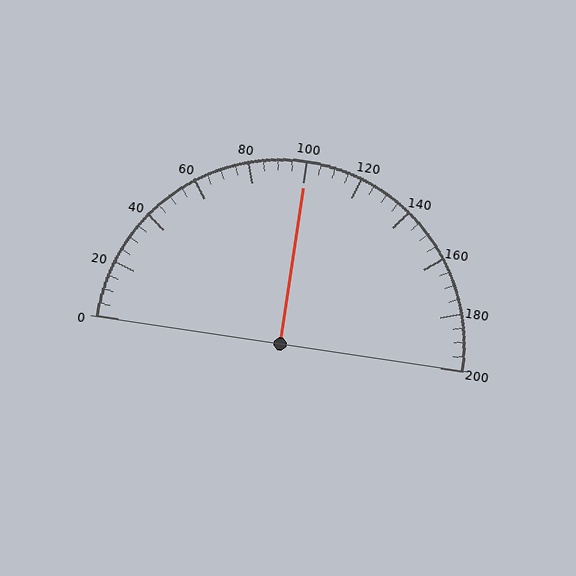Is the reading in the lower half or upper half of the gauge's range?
The reading is in the upper half of the range (0 to 200).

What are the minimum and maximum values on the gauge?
The gauge ranges from 0 to 200.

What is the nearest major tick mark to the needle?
The nearest major tick mark is 100.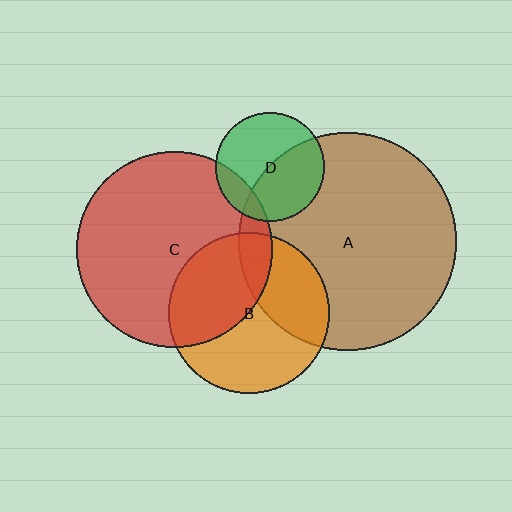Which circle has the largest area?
Circle A (brown).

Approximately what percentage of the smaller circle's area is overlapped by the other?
Approximately 40%.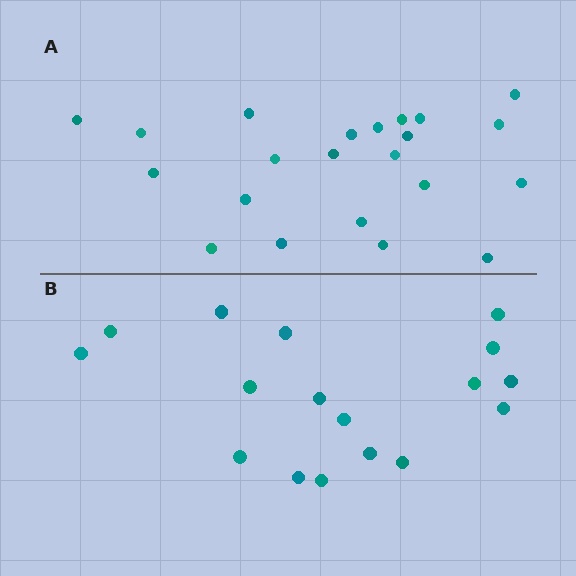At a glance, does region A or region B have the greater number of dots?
Region A (the top region) has more dots.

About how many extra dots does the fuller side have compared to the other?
Region A has about 5 more dots than region B.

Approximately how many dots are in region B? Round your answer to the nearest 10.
About 20 dots. (The exact count is 17, which rounds to 20.)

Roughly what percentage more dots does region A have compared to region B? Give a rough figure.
About 30% more.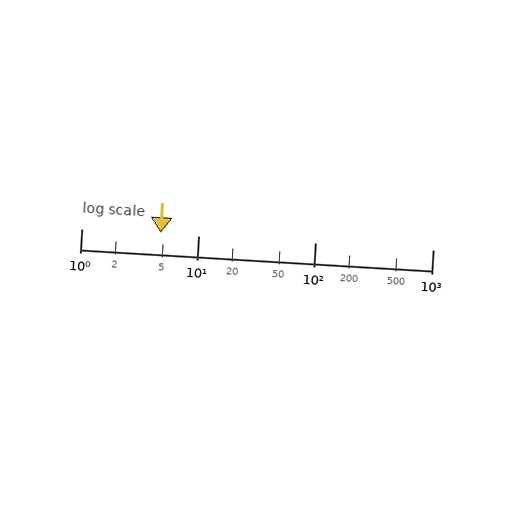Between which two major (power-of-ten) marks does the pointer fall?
The pointer is between 1 and 10.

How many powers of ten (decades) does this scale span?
The scale spans 3 decades, from 1 to 1000.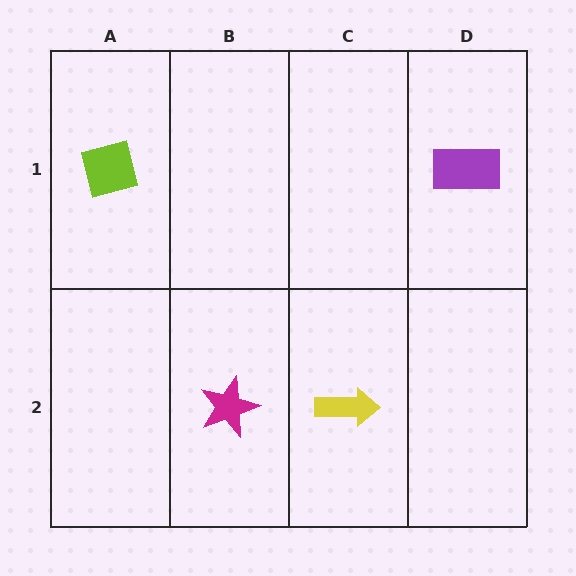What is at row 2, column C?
A yellow arrow.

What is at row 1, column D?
A purple rectangle.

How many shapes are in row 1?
2 shapes.